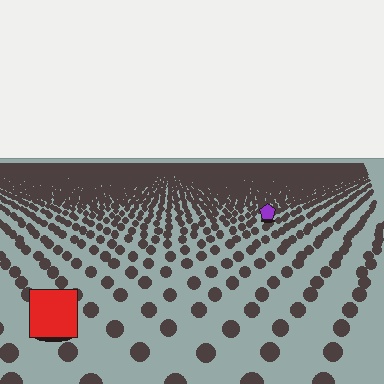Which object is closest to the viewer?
The red square is closest. The texture marks near it are larger and more spread out.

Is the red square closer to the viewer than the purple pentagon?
Yes. The red square is closer — you can tell from the texture gradient: the ground texture is coarser near it.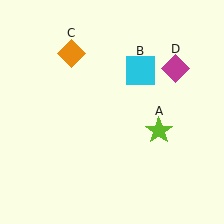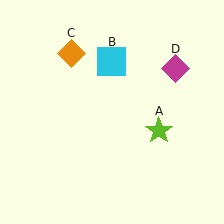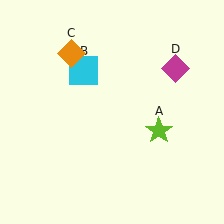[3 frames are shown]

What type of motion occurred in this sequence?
The cyan square (object B) rotated counterclockwise around the center of the scene.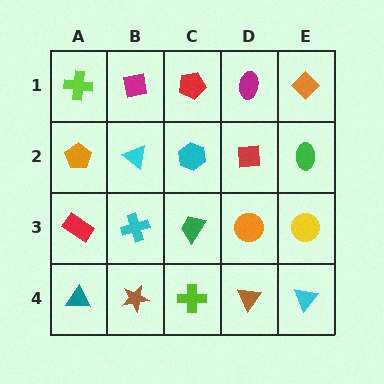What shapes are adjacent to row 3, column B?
A cyan triangle (row 2, column B), a brown star (row 4, column B), a red rectangle (row 3, column A), a green trapezoid (row 3, column C).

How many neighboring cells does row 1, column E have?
2.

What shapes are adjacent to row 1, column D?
A red square (row 2, column D), a red pentagon (row 1, column C), an orange diamond (row 1, column E).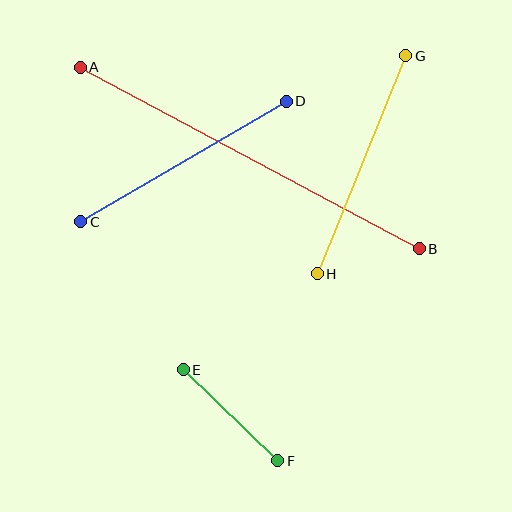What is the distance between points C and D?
The distance is approximately 239 pixels.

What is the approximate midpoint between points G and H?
The midpoint is at approximately (361, 165) pixels.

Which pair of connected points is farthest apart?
Points A and B are farthest apart.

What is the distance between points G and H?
The distance is approximately 235 pixels.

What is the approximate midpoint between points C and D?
The midpoint is at approximately (183, 162) pixels.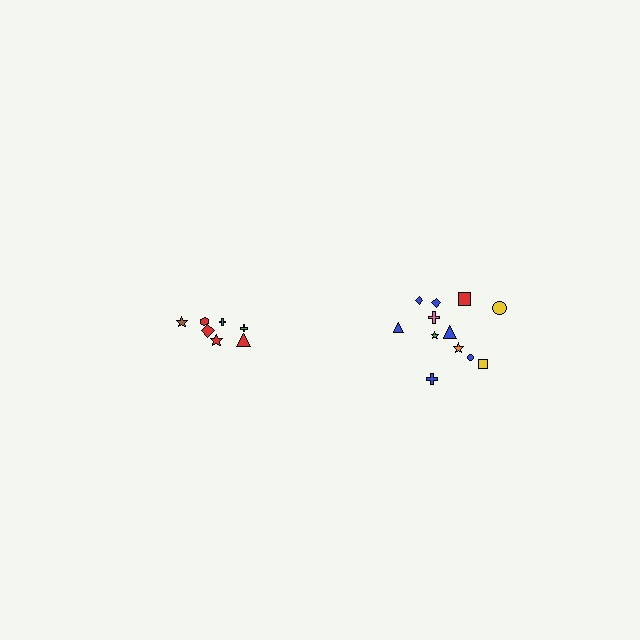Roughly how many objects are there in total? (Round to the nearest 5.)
Roughly 20 objects in total.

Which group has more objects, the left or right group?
The right group.